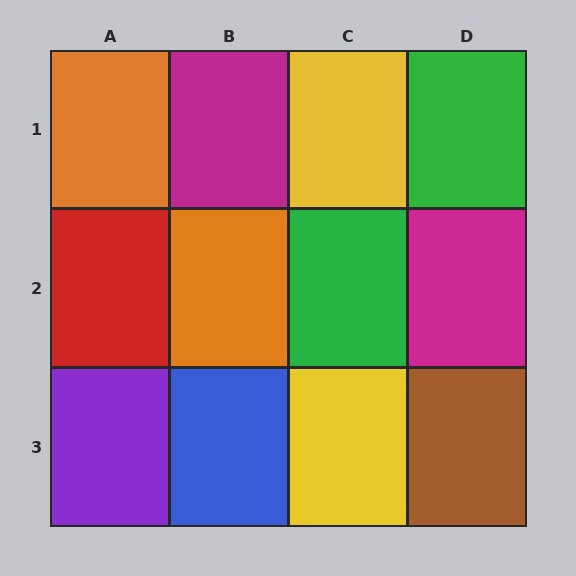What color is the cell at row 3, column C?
Yellow.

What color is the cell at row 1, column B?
Magenta.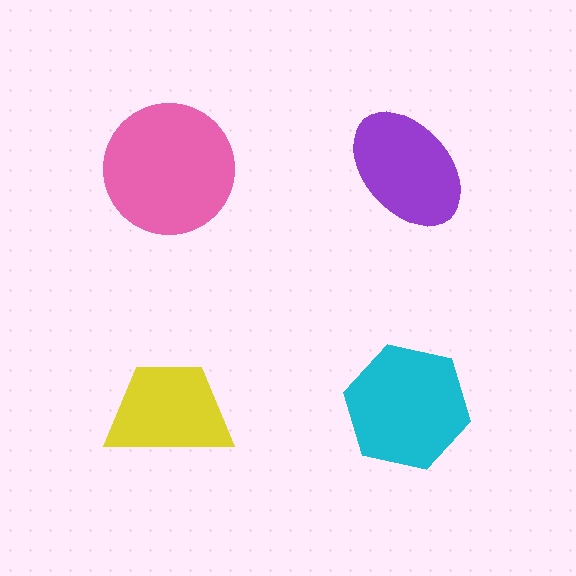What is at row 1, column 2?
A purple ellipse.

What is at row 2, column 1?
A yellow trapezoid.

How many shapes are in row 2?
2 shapes.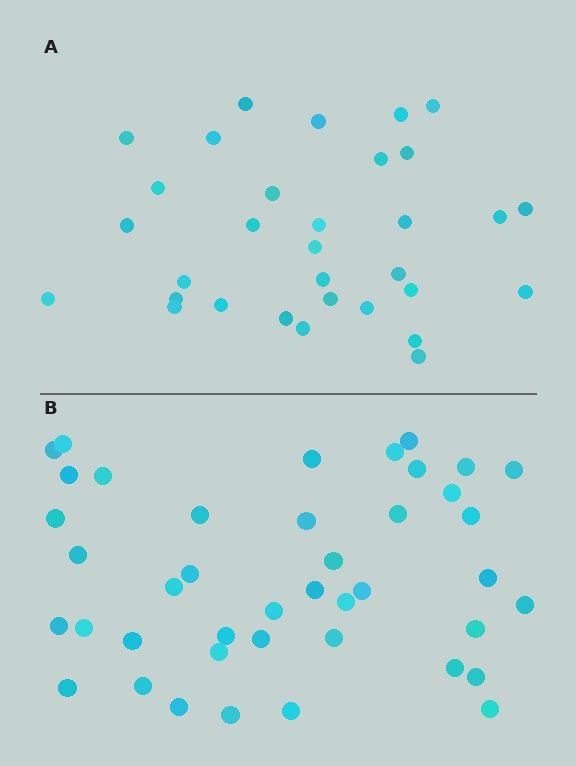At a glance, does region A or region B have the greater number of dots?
Region B (the bottom region) has more dots.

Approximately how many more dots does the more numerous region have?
Region B has roughly 10 or so more dots than region A.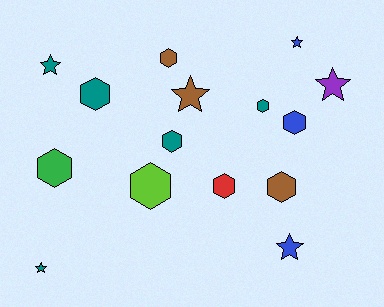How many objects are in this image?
There are 15 objects.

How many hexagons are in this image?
There are 9 hexagons.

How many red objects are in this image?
There is 1 red object.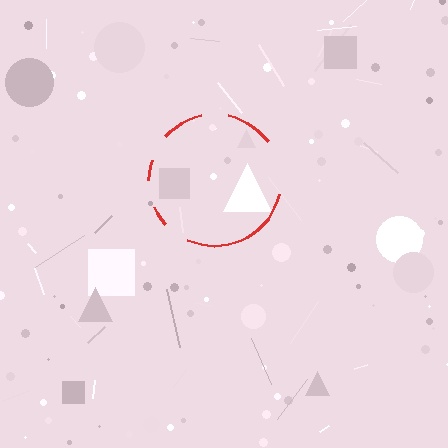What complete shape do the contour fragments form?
The contour fragments form a circle.